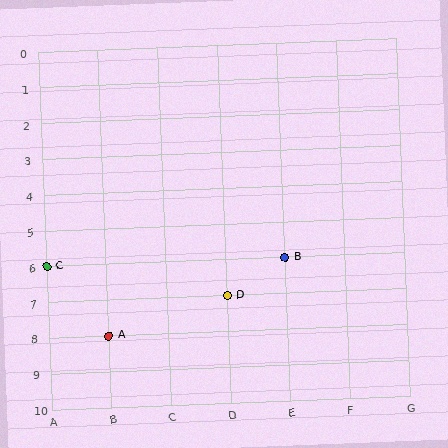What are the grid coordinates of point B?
Point B is at grid coordinates (E, 6).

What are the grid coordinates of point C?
Point C is at grid coordinates (A, 6).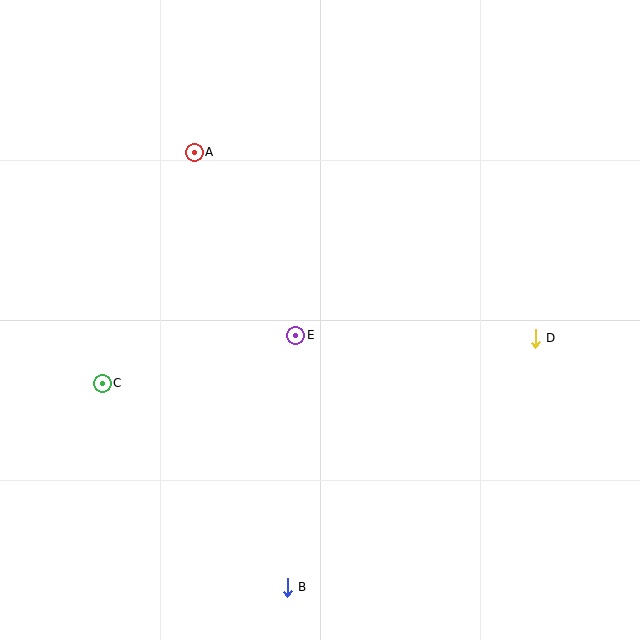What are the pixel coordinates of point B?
Point B is at (287, 587).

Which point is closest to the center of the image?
Point E at (296, 335) is closest to the center.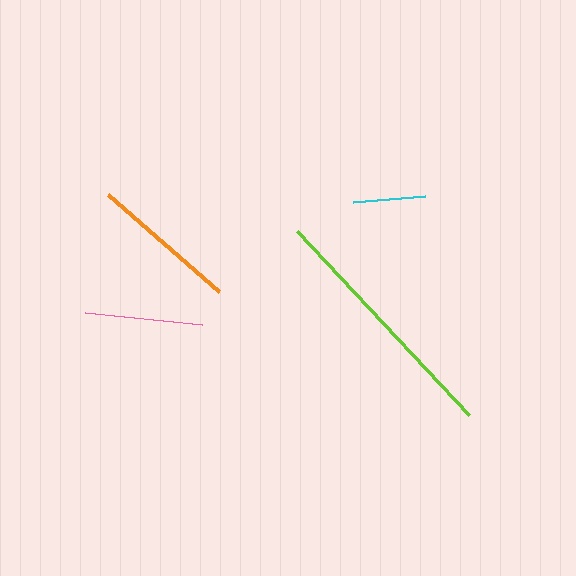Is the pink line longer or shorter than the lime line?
The lime line is longer than the pink line.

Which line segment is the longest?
The lime line is the longest at approximately 252 pixels.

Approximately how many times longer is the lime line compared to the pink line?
The lime line is approximately 2.1 times the length of the pink line.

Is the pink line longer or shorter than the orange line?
The orange line is longer than the pink line.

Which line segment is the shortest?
The cyan line is the shortest at approximately 73 pixels.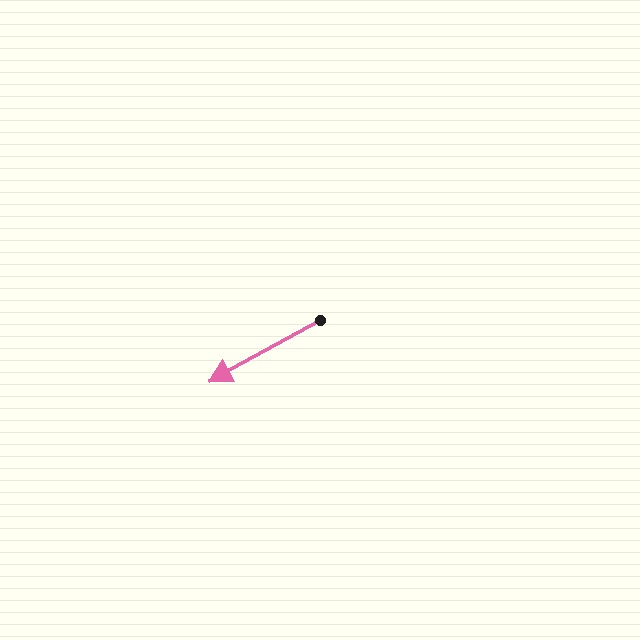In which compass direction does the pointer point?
Southwest.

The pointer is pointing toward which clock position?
Roughly 8 o'clock.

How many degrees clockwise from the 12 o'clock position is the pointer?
Approximately 241 degrees.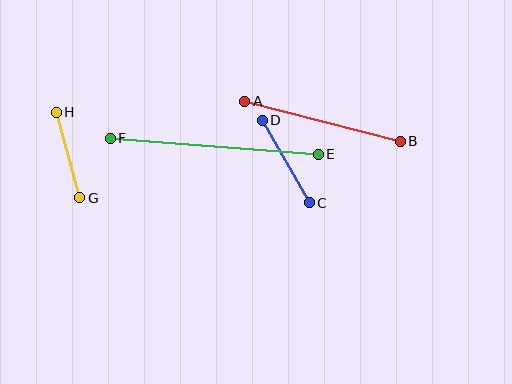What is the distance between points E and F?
The distance is approximately 209 pixels.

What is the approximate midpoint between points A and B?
The midpoint is at approximately (323, 121) pixels.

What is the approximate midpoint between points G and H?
The midpoint is at approximately (68, 155) pixels.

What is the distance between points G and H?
The distance is approximately 89 pixels.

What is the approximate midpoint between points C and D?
The midpoint is at approximately (286, 162) pixels.